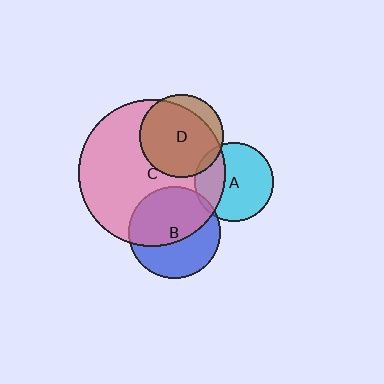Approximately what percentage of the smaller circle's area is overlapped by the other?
Approximately 5%.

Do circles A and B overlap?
Yes.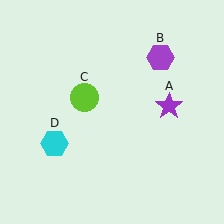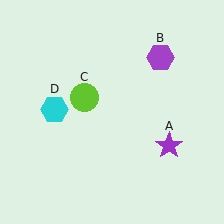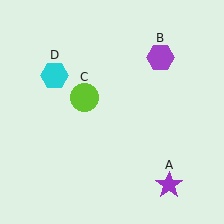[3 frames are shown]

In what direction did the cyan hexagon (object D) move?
The cyan hexagon (object D) moved up.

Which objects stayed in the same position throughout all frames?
Purple hexagon (object B) and lime circle (object C) remained stationary.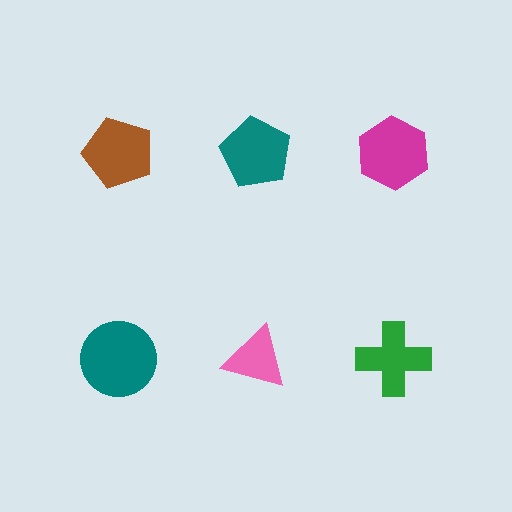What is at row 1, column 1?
A brown pentagon.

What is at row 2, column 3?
A green cross.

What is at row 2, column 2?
A pink triangle.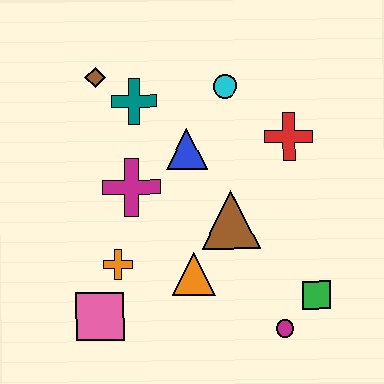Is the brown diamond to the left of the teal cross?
Yes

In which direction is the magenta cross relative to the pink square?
The magenta cross is above the pink square.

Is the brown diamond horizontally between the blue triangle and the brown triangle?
No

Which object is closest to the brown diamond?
The teal cross is closest to the brown diamond.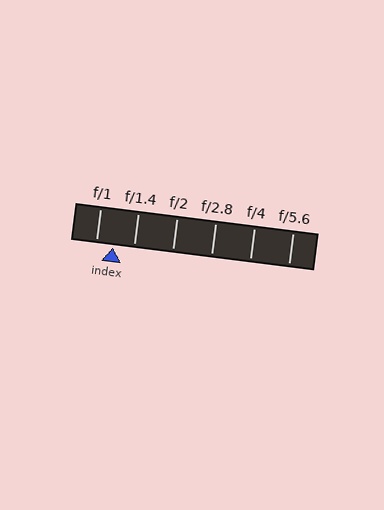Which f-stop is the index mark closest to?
The index mark is closest to f/1.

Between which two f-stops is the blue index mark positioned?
The index mark is between f/1 and f/1.4.